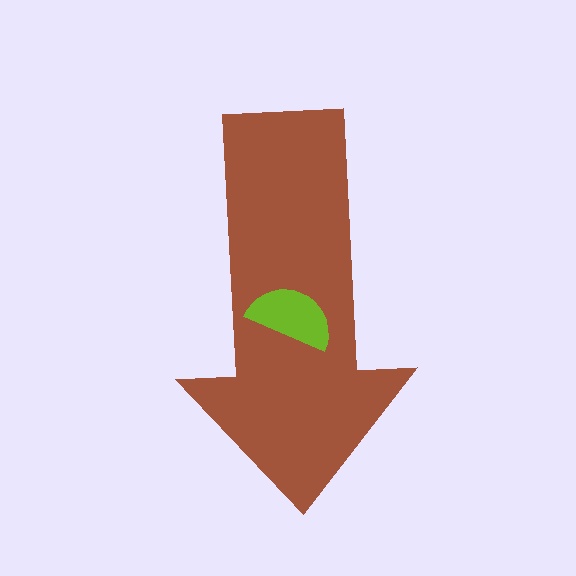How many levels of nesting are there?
2.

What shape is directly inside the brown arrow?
The lime semicircle.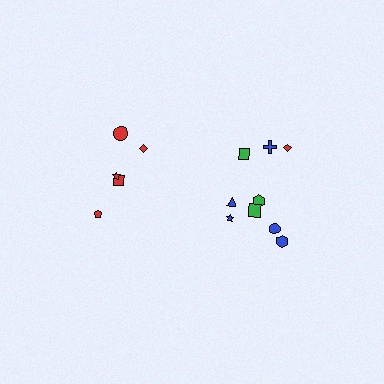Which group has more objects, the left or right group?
The right group.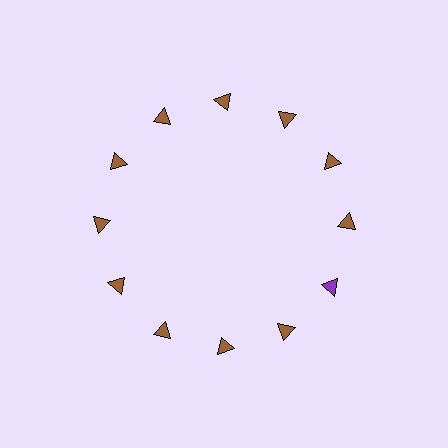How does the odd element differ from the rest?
It has a different color: purple instead of brown.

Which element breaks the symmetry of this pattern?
The purple triangle at roughly the 4 o'clock position breaks the symmetry. All other shapes are brown triangles.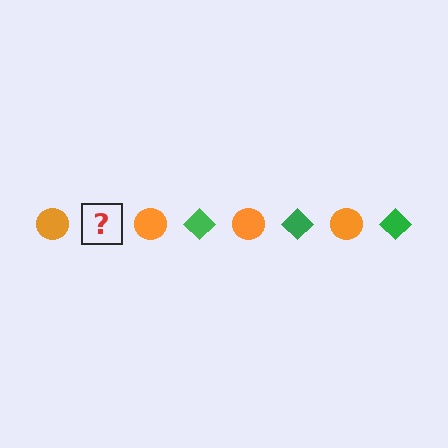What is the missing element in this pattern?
The missing element is a green diamond.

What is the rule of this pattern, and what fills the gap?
The rule is that the pattern alternates between orange circle and green diamond. The gap should be filled with a green diamond.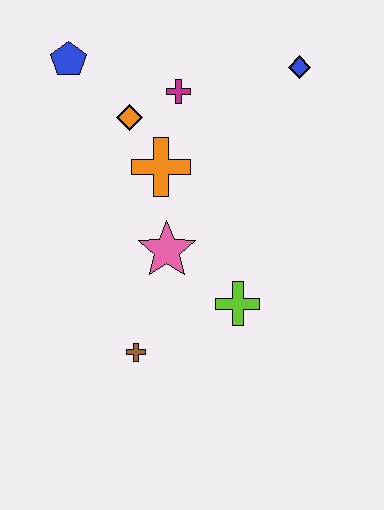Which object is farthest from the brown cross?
The blue diamond is farthest from the brown cross.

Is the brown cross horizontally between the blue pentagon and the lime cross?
Yes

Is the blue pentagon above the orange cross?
Yes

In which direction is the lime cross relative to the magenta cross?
The lime cross is below the magenta cross.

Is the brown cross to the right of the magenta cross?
No